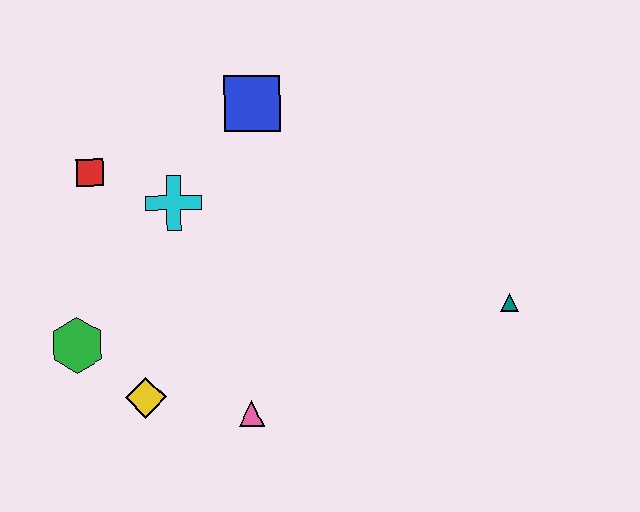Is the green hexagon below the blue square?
Yes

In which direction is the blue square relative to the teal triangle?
The blue square is to the left of the teal triangle.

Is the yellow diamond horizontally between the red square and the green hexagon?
No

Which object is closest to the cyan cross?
The red square is closest to the cyan cross.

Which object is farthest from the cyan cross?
The teal triangle is farthest from the cyan cross.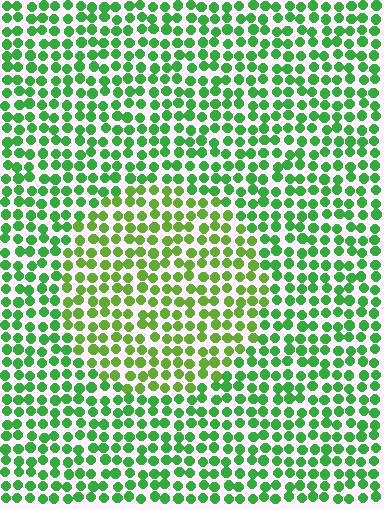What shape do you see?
I see a circle.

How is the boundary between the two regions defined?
The boundary is defined purely by a slight shift in hue (about 28 degrees). Spacing, size, and orientation are identical on both sides.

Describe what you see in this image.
The image is filled with small green elements in a uniform arrangement. A circle-shaped region is visible where the elements are tinted to a slightly different hue, forming a subtle color boundary.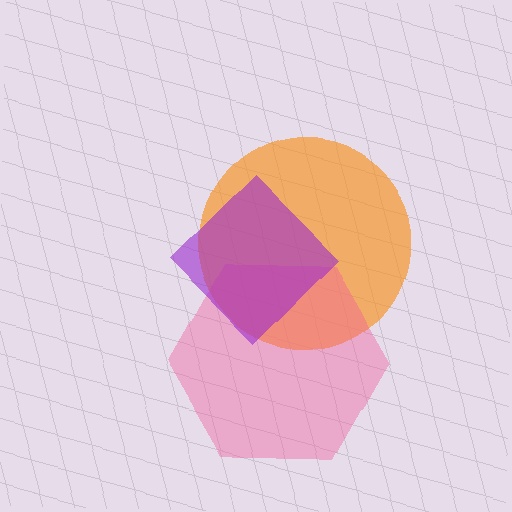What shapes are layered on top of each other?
The layered shapes are: an orange circle, a pink hexagon, a purple diamond.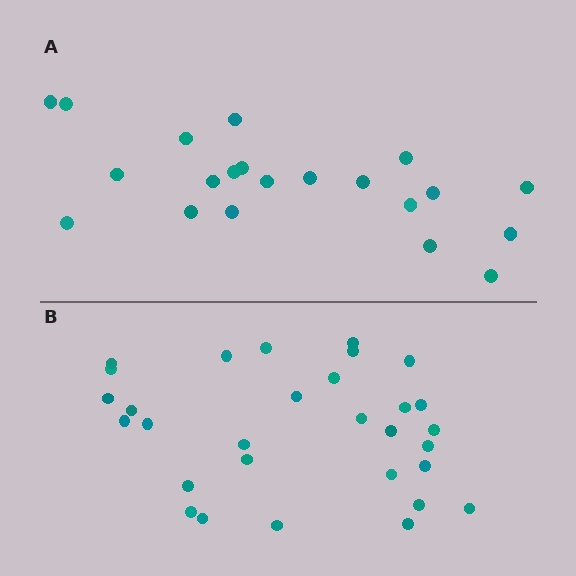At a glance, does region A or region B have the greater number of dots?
Region B (the bottom region) has more dots.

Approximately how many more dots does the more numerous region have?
Region B has roughly 8 or so more dots than region A.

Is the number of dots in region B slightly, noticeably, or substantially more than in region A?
Region B has noticeably more, but not dramatically so. The ratio is roughly 1.4 to 1.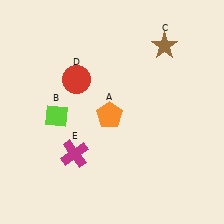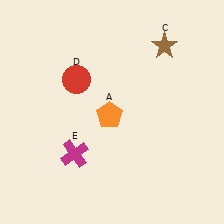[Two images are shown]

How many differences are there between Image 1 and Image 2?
There is 1 difference between the two images.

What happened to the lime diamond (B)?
The lime diamond (B) was removed in Image 2. It was in the bottom-left area of Image 1.